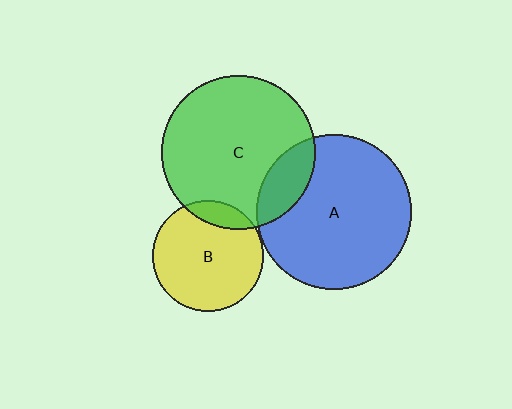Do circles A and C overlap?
Yes.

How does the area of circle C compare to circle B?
Approximately 1.9 times.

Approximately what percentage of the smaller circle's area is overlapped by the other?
Approximately 15%.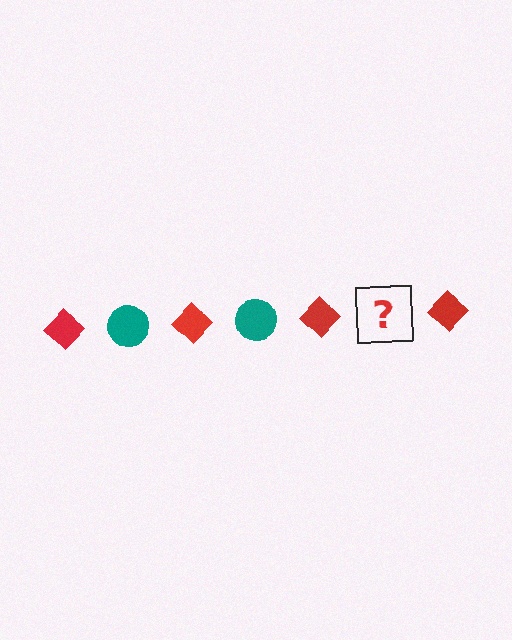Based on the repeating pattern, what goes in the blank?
The blank should be a teal circle.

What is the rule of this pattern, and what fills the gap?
The rule is that the pattern alternates between red diamond and teal circle. The gap should be filled with a teal circle.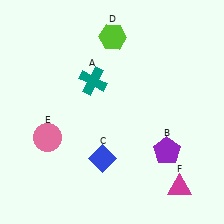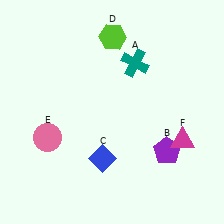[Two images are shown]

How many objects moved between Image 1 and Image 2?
2 objects moved between the two images.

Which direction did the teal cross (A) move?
The teal cross (A) moved right.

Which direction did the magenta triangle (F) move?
The magenta triangle (F) moved up.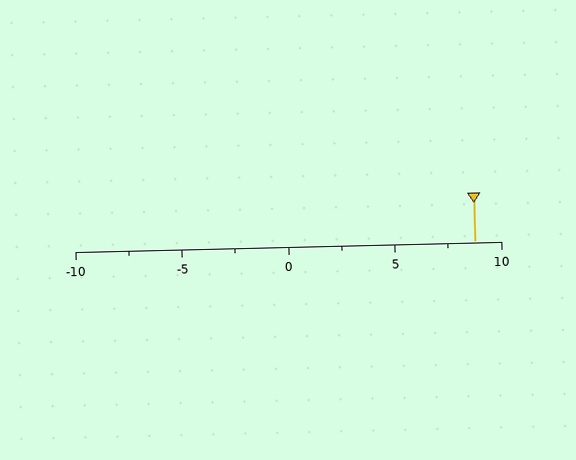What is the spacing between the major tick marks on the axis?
The major ticks are spaced 5 apart.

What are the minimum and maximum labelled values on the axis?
The axis runs from -10 to 10.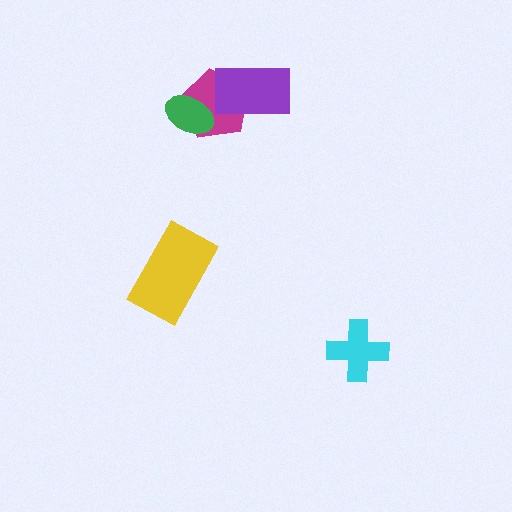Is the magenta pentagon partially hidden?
Yes, it is partially covered by another shape.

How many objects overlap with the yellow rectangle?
0 objects overlap with the yellow rectangle.